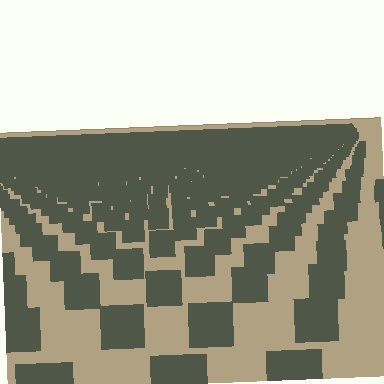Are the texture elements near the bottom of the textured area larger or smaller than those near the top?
Larger. Near the bottom, elements are closer to the viewer and appear at a bigger on-screen size.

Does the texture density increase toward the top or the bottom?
Density increases toward the top.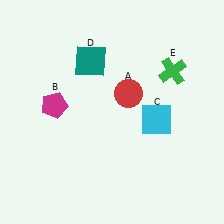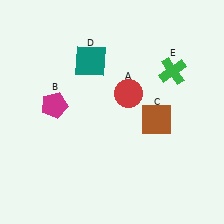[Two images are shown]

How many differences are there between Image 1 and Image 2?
There is 1 difference between the two images.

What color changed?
The square (C) changed from cyan in Image 1 to brown in Image 2.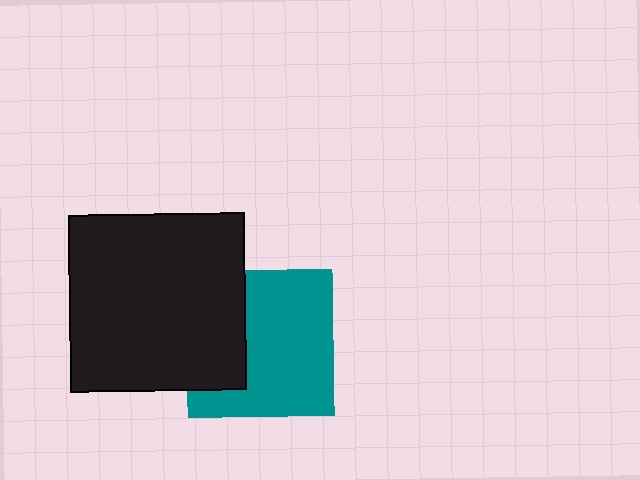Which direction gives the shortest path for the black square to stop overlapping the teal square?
Moving left gives the shortest separation.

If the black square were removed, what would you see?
You would see the complete teal square.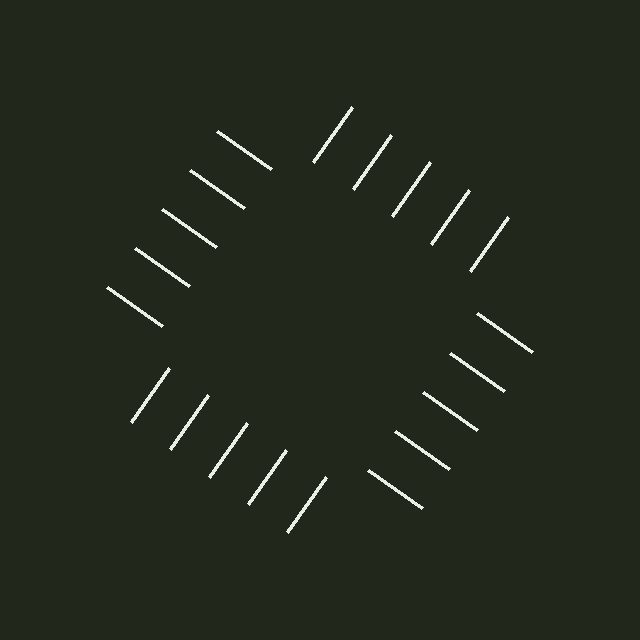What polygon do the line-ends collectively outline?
An illusory square — the line segments terminate on its edges but no continuous stroke is drawn.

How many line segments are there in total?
20 — 5 along each of the 4 edges.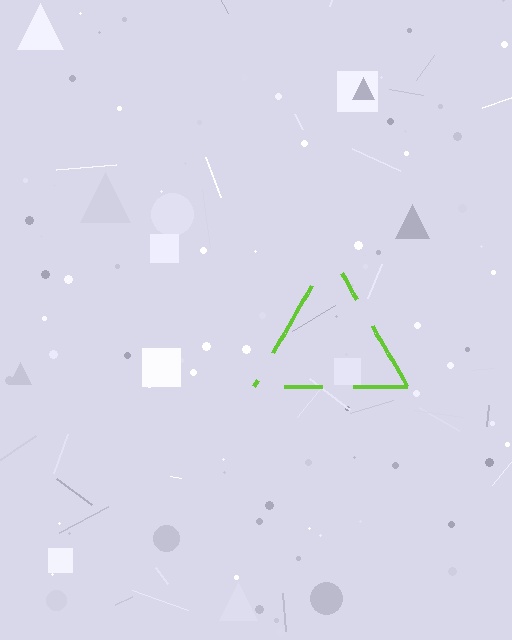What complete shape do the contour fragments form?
The contour fragments form a triangle.